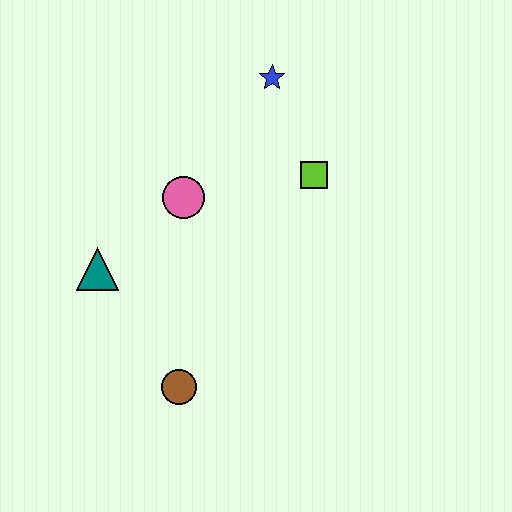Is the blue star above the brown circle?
Yes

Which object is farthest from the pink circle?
The brown circle is farthest from the pink circle.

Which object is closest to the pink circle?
The teal triangle is closest to the pink circle.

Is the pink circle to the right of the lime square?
No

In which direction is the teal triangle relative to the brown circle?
The teal triangle is above the brown circle.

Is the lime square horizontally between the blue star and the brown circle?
No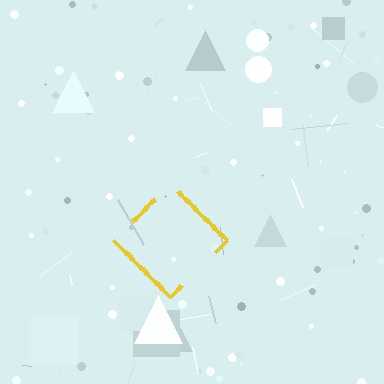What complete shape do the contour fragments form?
The contour fragments form a diamond.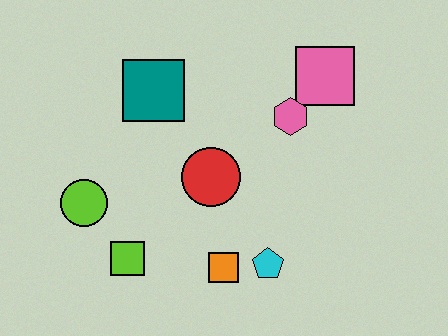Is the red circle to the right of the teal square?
Yes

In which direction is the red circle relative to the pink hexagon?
The red circle is to the left of the pink hexagon.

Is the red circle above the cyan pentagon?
Yes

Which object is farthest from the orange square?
The pink square is farthest from the orange square.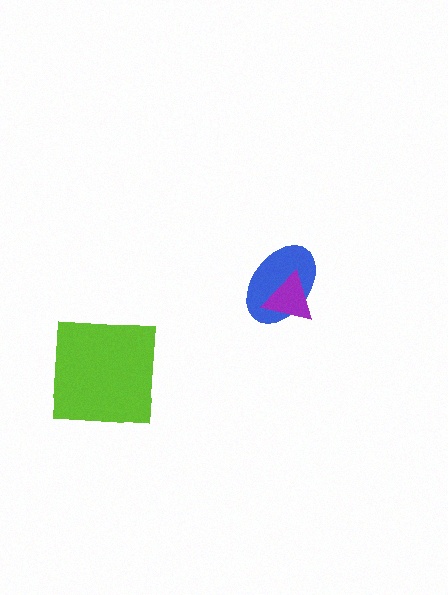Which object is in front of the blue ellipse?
The purple triangle is in front of the blue ellipse.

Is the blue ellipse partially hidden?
Yes, it is partially covered by another shape.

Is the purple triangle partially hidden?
No, no other shape covers it.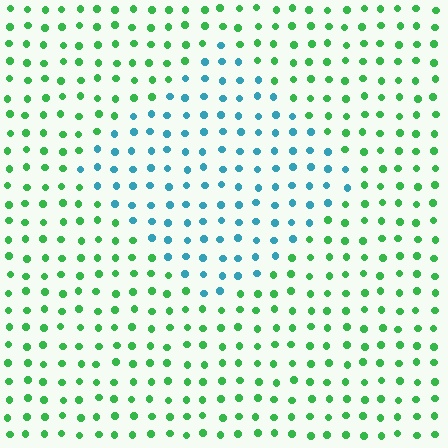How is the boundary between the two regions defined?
The boundary is defined purely by a slight shift in hue (about 61 degrees). Spacing, size, and orientation are identical on both sides.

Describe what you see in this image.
The image is filled with small green elements in a uniform arrangement. A diamond-shaped region is visible where the elements are tinted to a slightly different hue, forming a subtle color boundary.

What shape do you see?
I see a diamond.